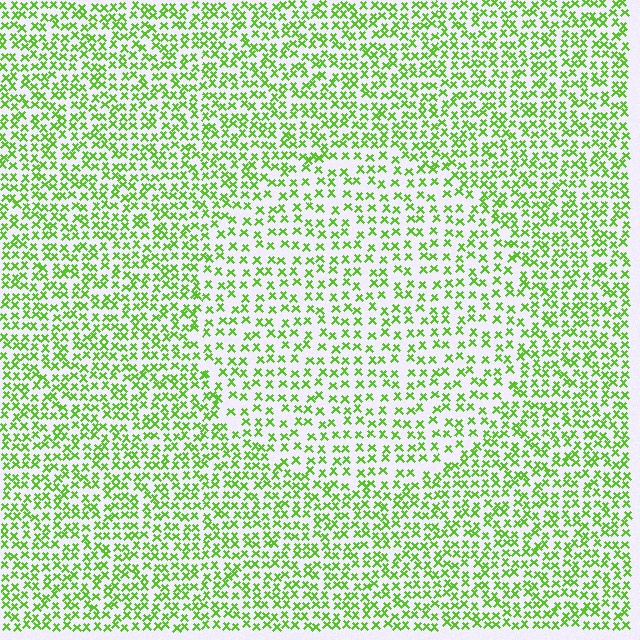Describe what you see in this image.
The image contains small lime elements arranged at two different densities. A circle-shaped region is visible where the elements are less densely packed than the surrounding area.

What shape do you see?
I see a circle.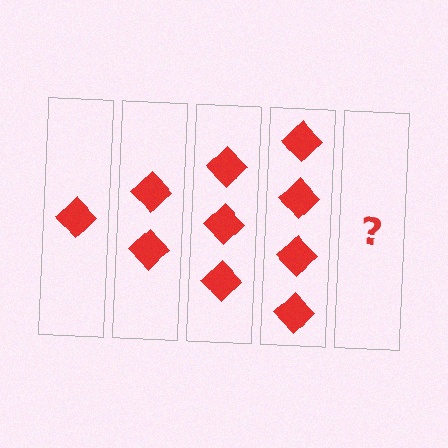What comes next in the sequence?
The next element should be 5 diamonds.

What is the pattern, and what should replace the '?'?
The pattern is that each step adds one more diamond. The '?' should be 5 diamonds.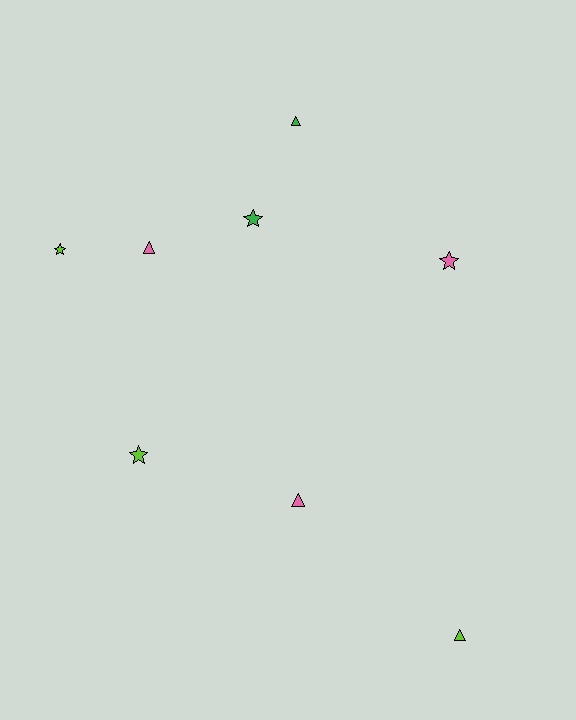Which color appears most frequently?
Pink, with 3 objects.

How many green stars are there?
There is 1 green star.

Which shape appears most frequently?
Triangle, with 4 objects.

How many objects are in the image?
There are 8 objects.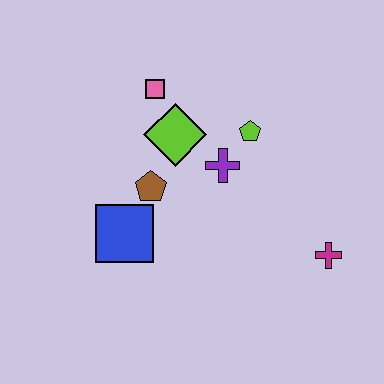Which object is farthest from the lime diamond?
The magenta cross is farthest from the lime diamond.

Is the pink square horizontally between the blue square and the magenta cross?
Yes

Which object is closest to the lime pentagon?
The purple cross is closest to the lime pentagon.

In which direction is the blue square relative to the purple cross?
The blue square is to the left of the purple cross.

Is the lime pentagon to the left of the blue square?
No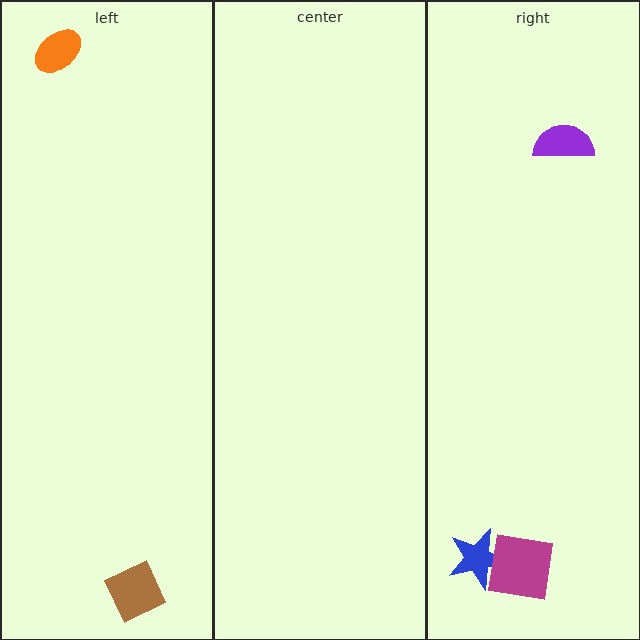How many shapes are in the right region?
3.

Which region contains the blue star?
The right region.